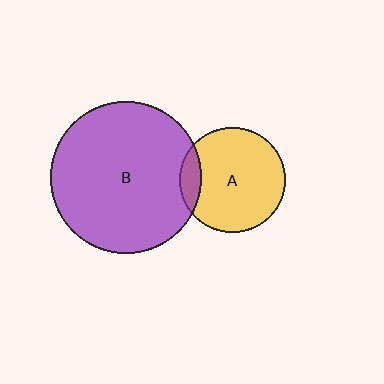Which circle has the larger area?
Circle B (purple).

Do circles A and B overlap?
Yes.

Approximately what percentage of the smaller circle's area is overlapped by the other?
Approximately 10%.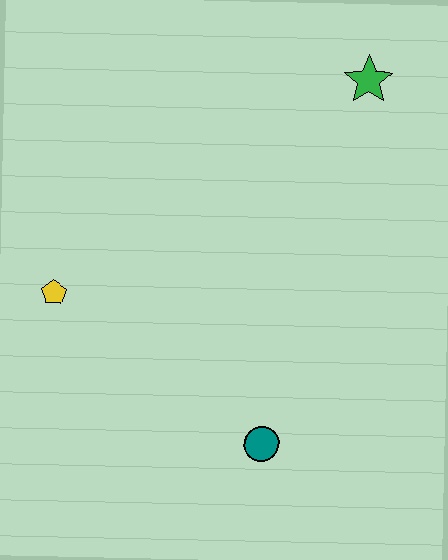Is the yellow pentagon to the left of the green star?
Yes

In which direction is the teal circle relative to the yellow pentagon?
The teal circle is to the right of the yellow pentagon.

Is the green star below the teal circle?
No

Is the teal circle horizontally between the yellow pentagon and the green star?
Yes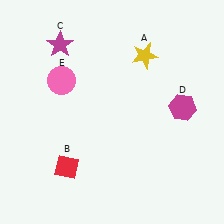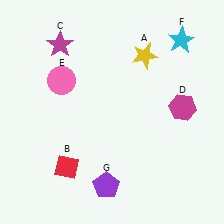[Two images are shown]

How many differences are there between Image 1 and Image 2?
There are 2 differences between the two images.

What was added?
A cyan star (F), a purple pentagon (G) were added in Image 2.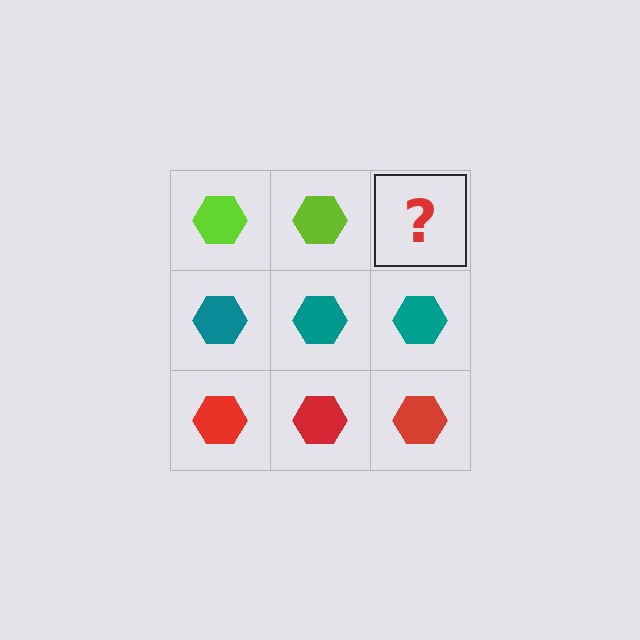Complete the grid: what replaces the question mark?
The question mark should be replaced with a lime hexagon.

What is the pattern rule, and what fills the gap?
The rule is that each row has a consistent color. The gap should be filled with a lime hexagon.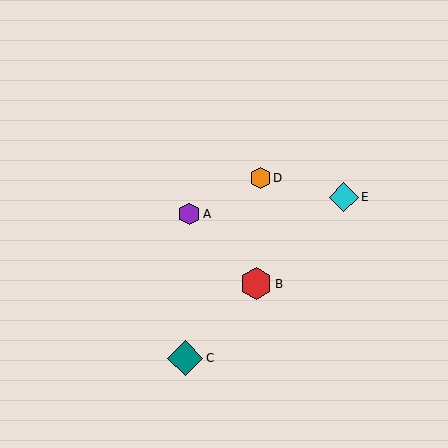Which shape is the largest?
The teal diamond (labeled C) is the largest.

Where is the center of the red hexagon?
The center of the red hexagon is at (256, 284).